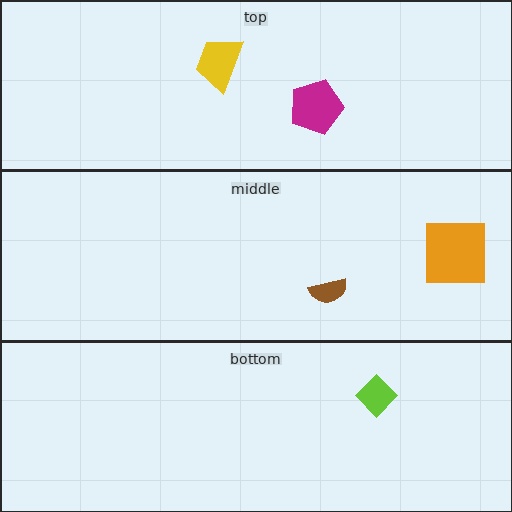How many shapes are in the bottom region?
1.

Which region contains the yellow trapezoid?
The top region.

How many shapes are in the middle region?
2.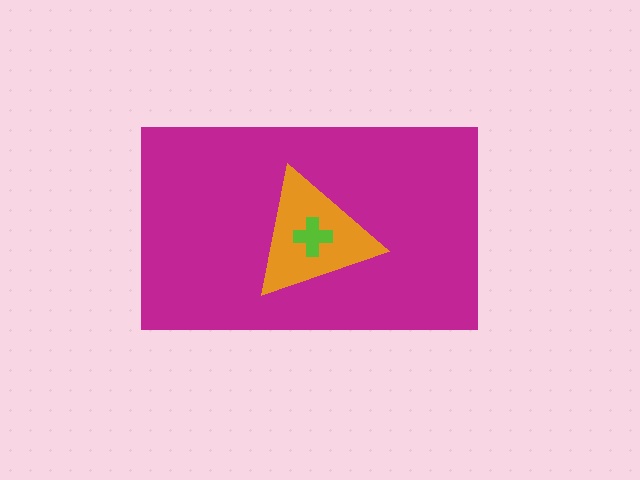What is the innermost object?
The lime cross.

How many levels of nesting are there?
3.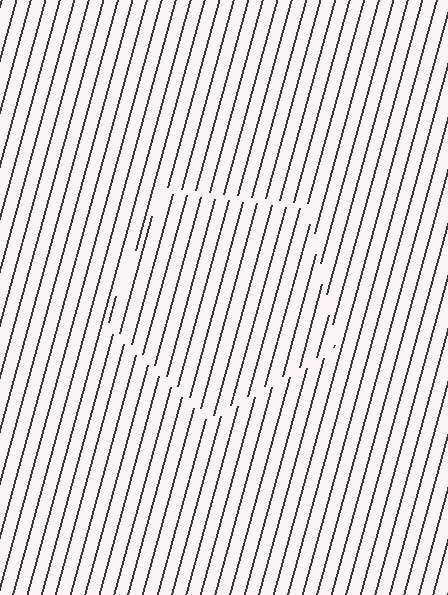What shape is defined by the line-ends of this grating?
An illusory pentagon. The interior of the shape contains the same grating, shifted by half a period — the contour is defined by the phase discontinuity where line-ends from the inner and outer gratings abut.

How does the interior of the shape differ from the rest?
The interior of the shape contains the same grating, shifted by half a period — the contour is defined by the phase discontinuity where line-ends from the inner and outer gratings abut.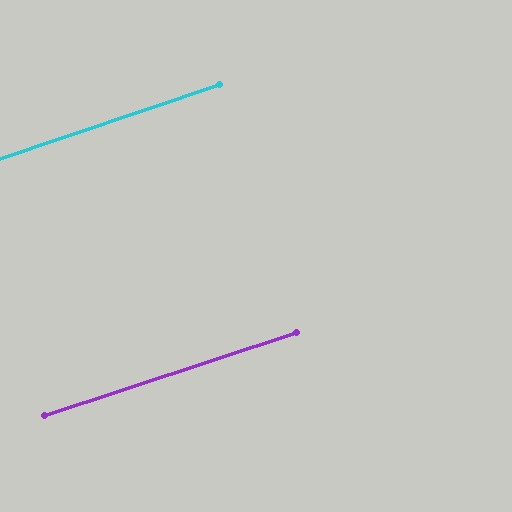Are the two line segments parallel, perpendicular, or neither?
Parallel — their directions differ by only 0.3°.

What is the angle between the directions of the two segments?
Approximately 0 degrees.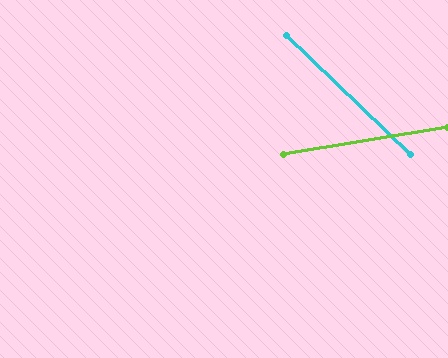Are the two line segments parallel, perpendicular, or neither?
Neither parallel nor perpendicular — they differ by about 53°.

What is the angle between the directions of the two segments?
Approximately 53 degrees.